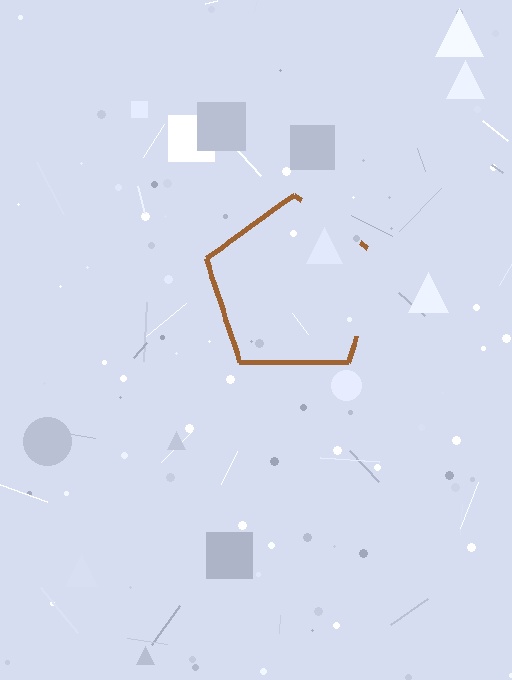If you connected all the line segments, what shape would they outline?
They would outline a pentagon.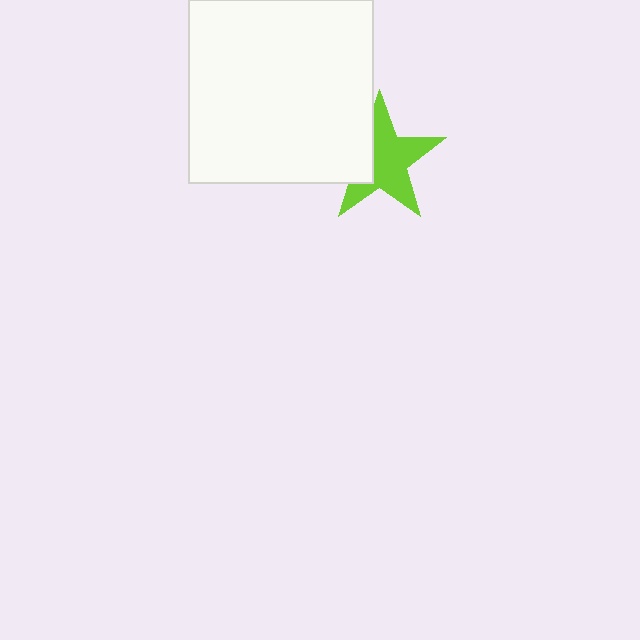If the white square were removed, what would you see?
You would see the complete lime star.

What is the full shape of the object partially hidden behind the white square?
The partially hidden object is a lime star.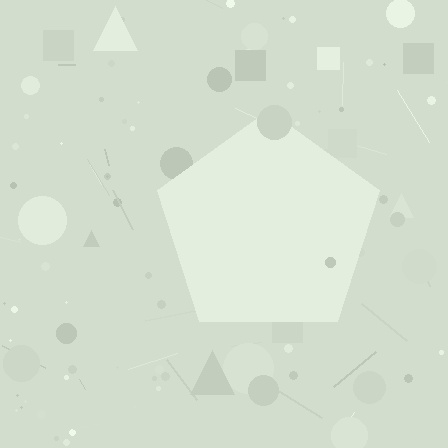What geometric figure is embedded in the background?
A pentagon is embedded in the background.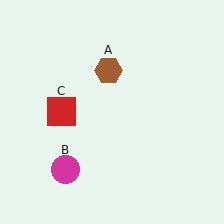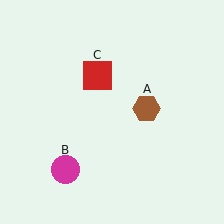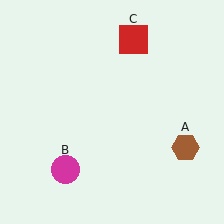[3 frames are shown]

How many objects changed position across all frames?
2 objects changed position: brown hexagon (object A), red square (object C).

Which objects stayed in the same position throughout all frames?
Magenta circle (object B) remained stationary.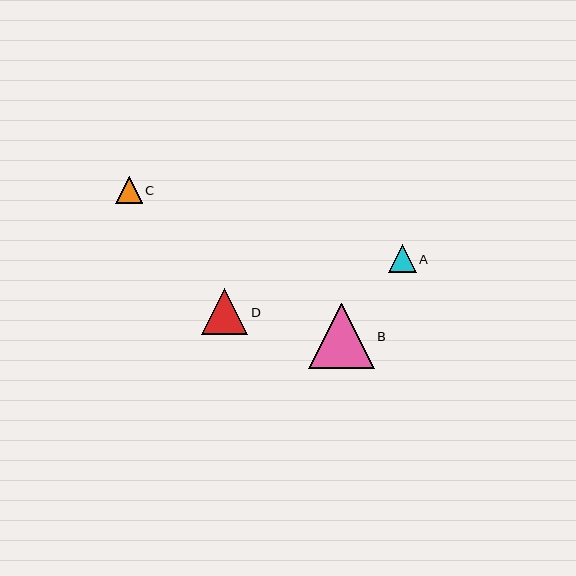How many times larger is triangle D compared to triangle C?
Triangle D is approximately 1.7 times the size of triangle C.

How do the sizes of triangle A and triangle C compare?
Triangle A and triangle C are approximately the same size.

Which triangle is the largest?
Triangle B is the largest with a size of approximately 65 pixels.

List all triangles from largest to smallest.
From largest to smallest: B, D, A, C.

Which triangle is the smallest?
Triangle C is the smallest with a size of approximately 27 pixels.